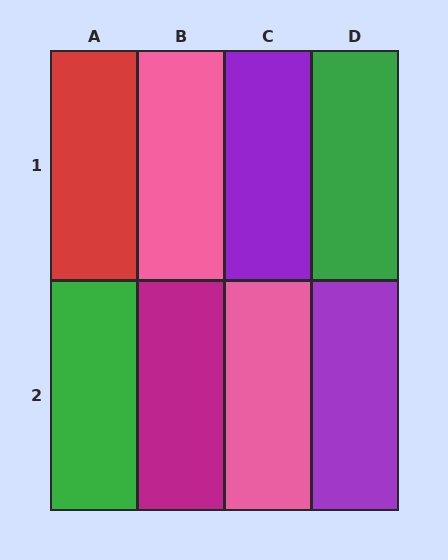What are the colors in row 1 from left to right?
Red, pink, purple, green.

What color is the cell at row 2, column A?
Green.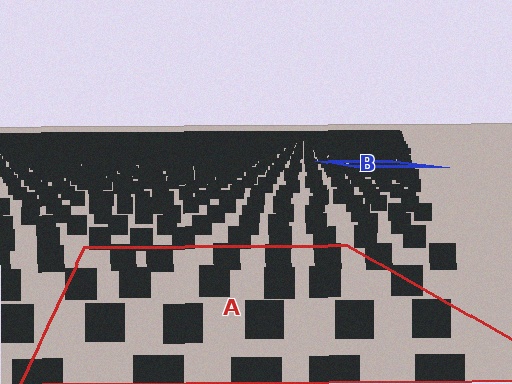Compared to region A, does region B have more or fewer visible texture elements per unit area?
Region B has more texture elements per unit area — they are packed more densely because it is farther away.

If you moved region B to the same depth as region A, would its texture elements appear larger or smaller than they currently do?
They would appear larger. At a closer depth, the same texture elements are projected at a bigger on-screen size.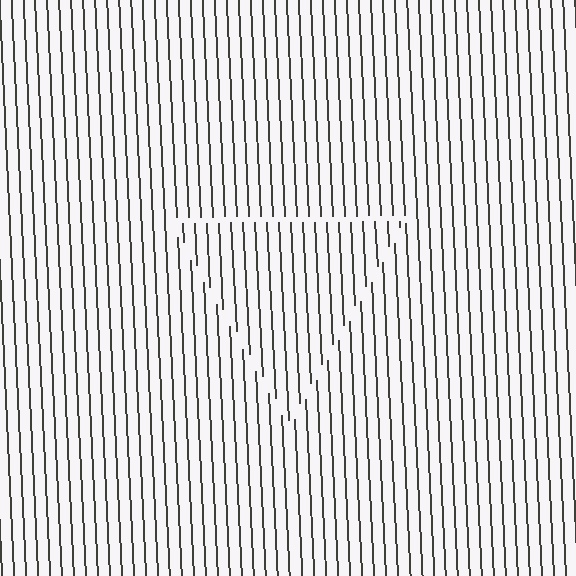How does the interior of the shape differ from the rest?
The interior of the shape contains the same grating, shifted by half a period — the contour is defined by the phase discontinuity where line-ends from the inner and outer gratings abut.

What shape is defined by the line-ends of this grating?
An illusory triangle. The interior of the shape contains the same grating, shifted by half a period — the contour is defined by the phase discontinuity where line-ends from the inner and outer gratings abut.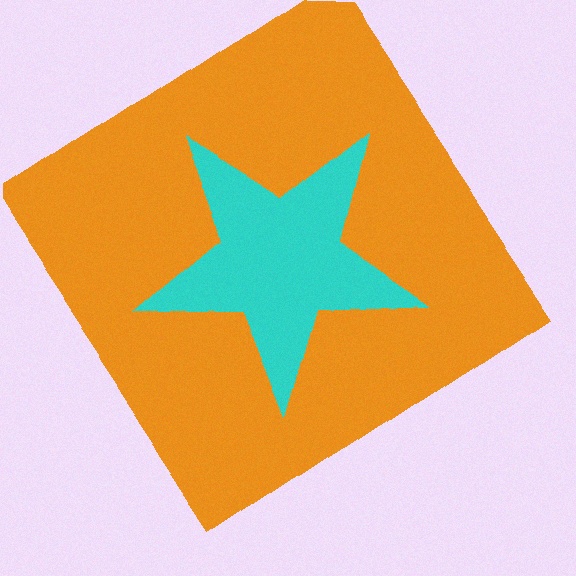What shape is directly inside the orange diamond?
The cyan star.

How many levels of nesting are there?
2.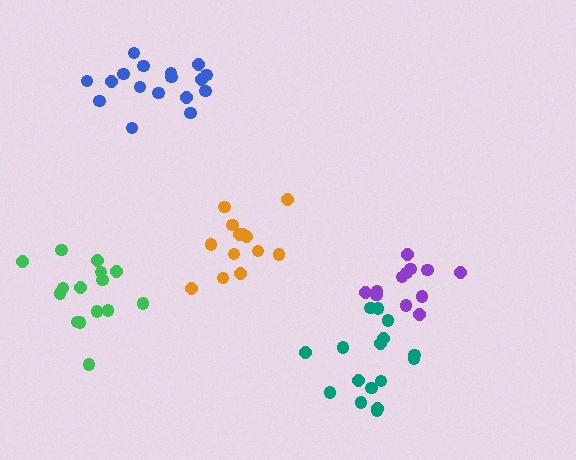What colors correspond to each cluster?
The clusters are colored: green, blue, purple, orange, teal.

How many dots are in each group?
Group 1: 15 dots, Group 2: 17 dots, Group 3: 12 dots, Group 4: 13 dots, Group 5: 16 dots (73 total).